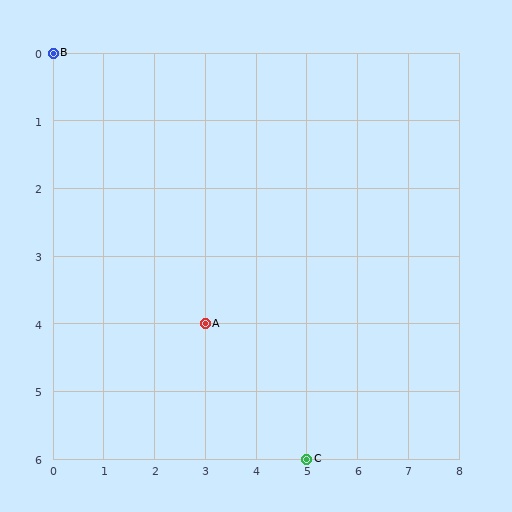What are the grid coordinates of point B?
Point B is at grid coordinates (0, 0).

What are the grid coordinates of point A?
Point A is at grid coordinates (3, 4).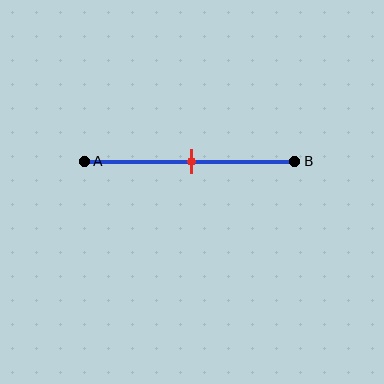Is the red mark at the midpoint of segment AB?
Yes, the mark is approximately at the midpoint.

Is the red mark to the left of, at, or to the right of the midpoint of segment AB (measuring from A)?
The red mark is approximately at the midpoint of segment AB.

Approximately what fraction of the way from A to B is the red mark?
The red mark is approximately 50% of the way from A to B.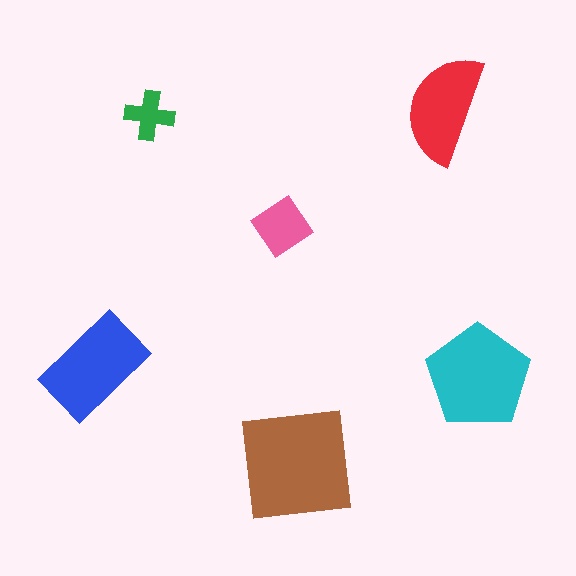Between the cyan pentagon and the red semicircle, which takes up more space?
The cyan pentagon.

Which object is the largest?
The brown square.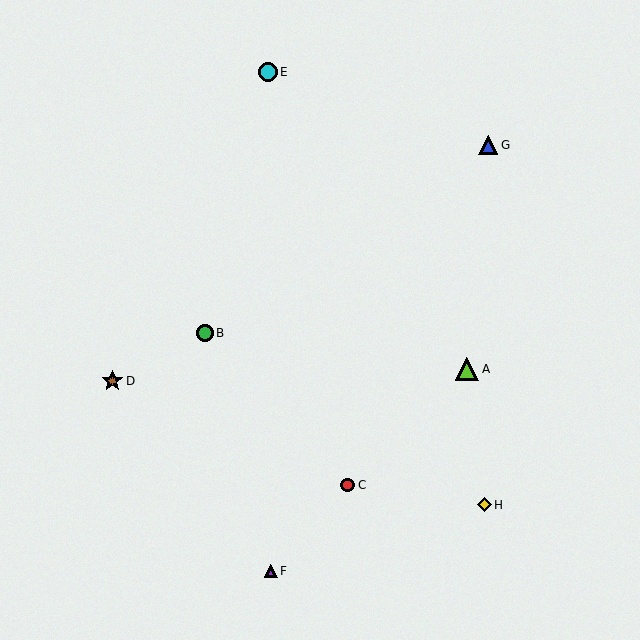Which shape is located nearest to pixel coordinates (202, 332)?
The green circle (labeled B) at (205, 333) is nearest to that location.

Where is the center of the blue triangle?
The center of the blue triangle is at (488, 145).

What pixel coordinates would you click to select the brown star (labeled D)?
Click at (112, 381) to select the brown star D.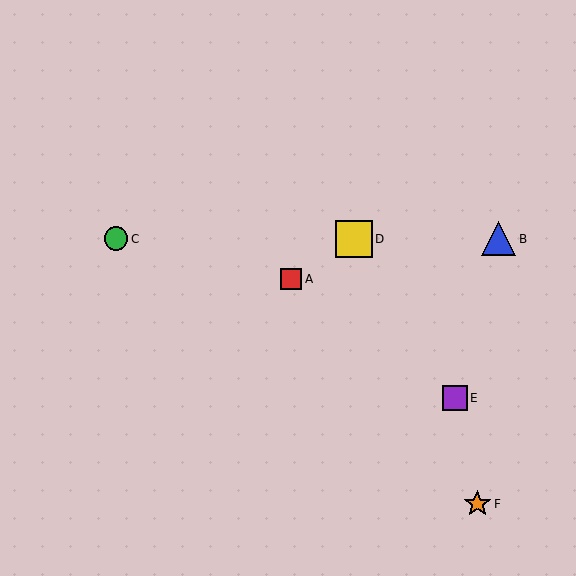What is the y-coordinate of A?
Object A is at y≈279.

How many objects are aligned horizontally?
3 objects (B, C, D) are aligned horizontally.